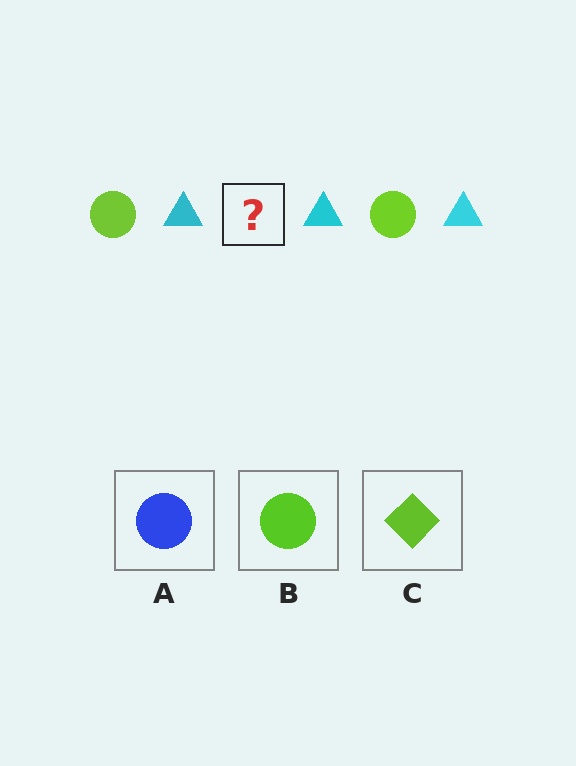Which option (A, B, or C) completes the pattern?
B.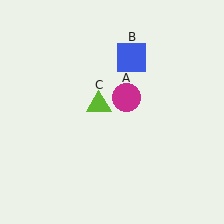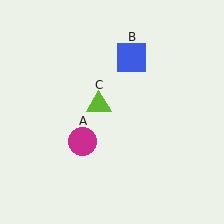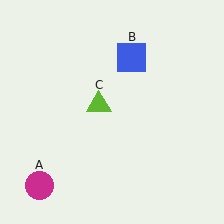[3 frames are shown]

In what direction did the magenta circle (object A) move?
The magenta circle (object A) moved down and to the left.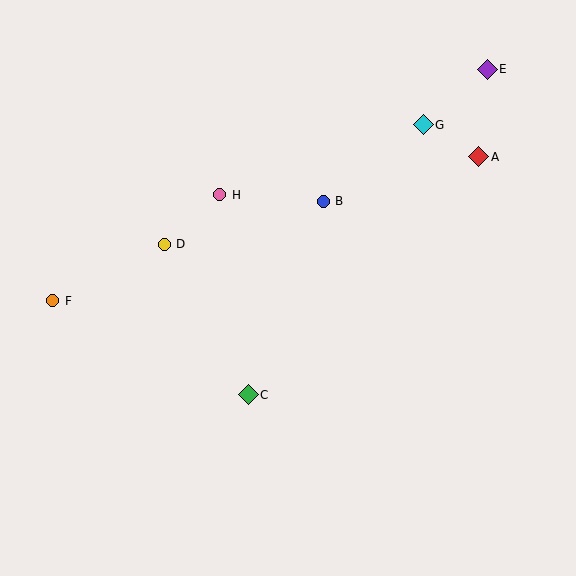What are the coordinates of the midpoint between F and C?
The midpoint between F and C is at (150, 348).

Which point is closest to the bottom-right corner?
Point C is closest to the bottom-right corner.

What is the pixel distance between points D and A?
The distance between D and A is 327 pixels.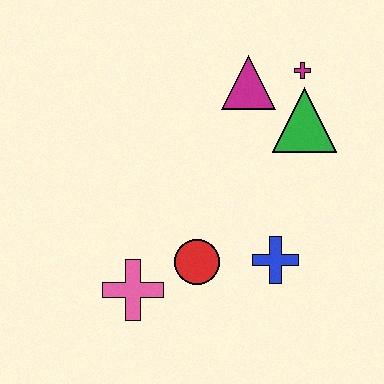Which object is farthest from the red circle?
The magenta cross is farthest from the red circle.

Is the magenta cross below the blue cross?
No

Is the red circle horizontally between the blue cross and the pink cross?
Yes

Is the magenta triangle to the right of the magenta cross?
No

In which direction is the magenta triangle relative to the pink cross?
The magenta triangle is above the pink cross.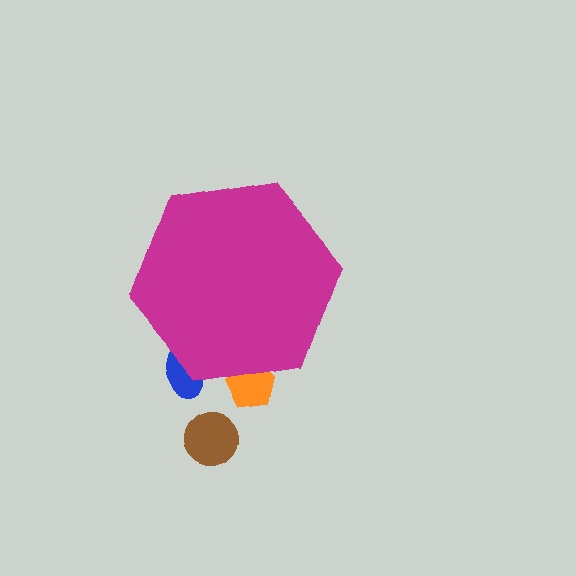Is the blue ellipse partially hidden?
Yes, the blue ellipse is partially hidden behind the magenta hexagon.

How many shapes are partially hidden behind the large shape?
2 shapes are partially hidden.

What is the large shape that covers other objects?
A magenta hexagon.